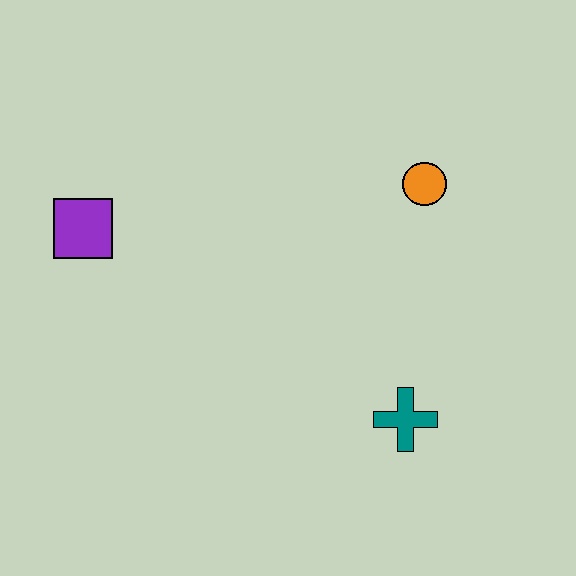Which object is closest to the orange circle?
The teal cross is closest to the orange circle.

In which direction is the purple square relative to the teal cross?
The purple square is to the left of the teal cross.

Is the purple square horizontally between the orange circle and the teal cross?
No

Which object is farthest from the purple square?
The teal cross is farthest from the purple square.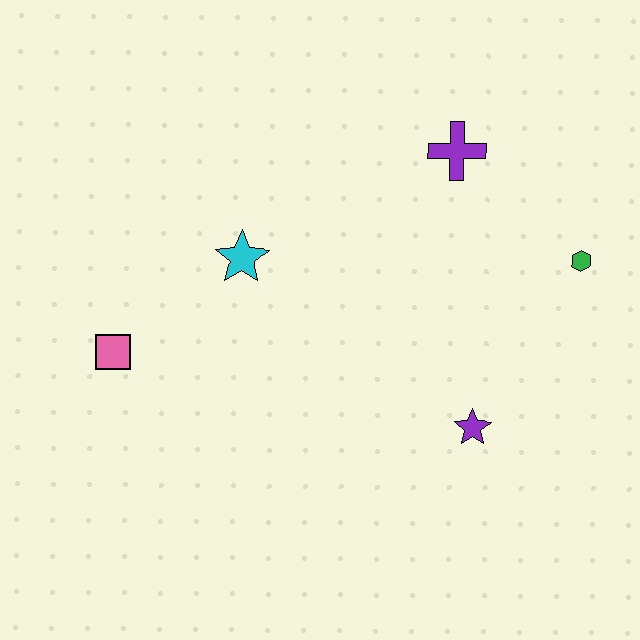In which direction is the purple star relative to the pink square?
The purple star is to the right of the pink square.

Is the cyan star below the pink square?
No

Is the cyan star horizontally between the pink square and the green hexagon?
Yes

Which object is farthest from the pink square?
The green hexagon is farthest from the pink square.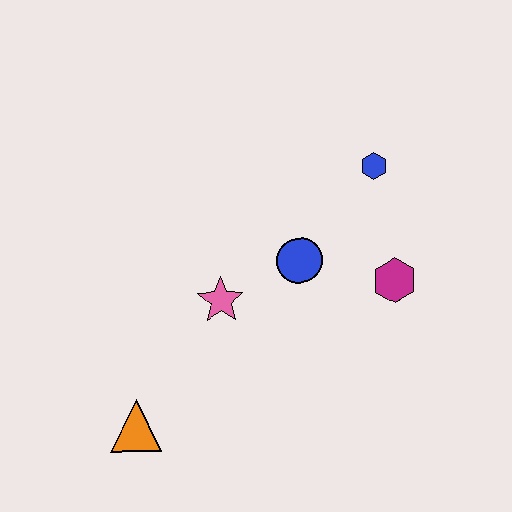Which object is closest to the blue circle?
The pink star is closest to the blue circle.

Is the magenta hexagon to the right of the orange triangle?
Yes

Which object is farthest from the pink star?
The blue hexagon is farthest from the pink star.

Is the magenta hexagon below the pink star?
No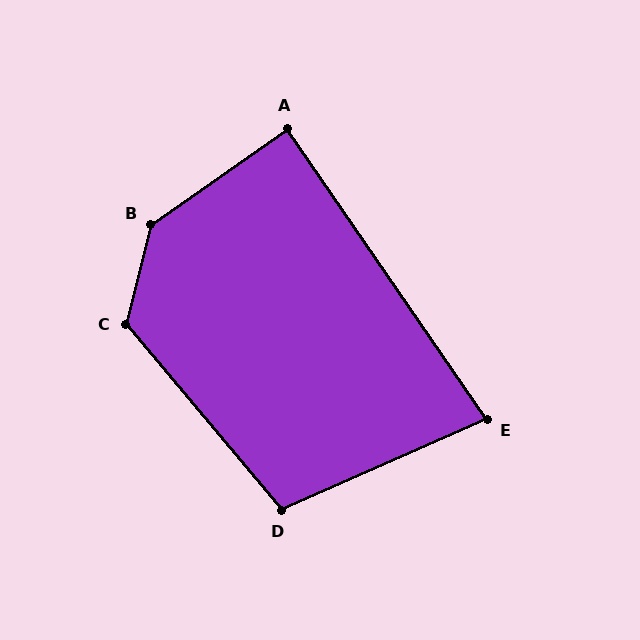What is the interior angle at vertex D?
Approximately 106 degrees (obtuse).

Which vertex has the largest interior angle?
B, at approximately 139 degrees.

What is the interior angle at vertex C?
Approximately 126 degrees (obtuse).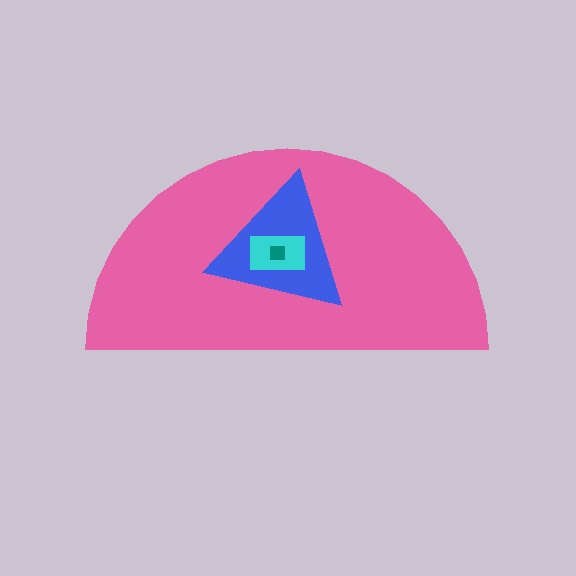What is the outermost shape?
The pink semicircle.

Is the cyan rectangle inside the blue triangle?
Yes.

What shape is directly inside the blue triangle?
The cyan rectangle.